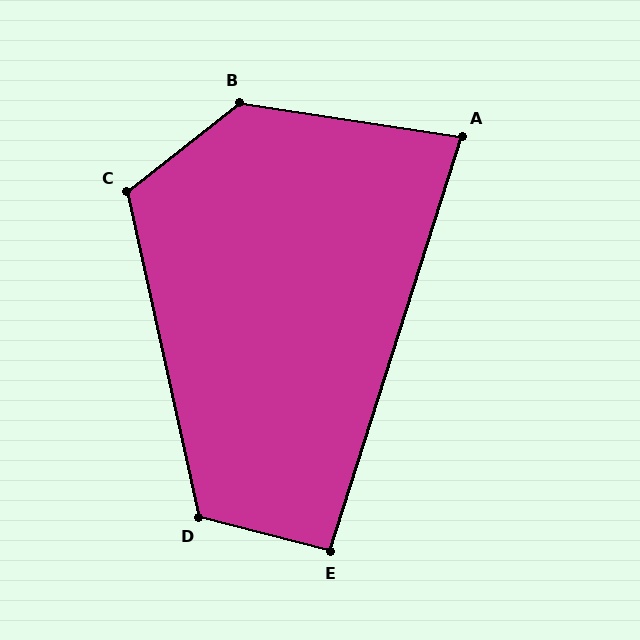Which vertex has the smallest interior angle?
A, at approximately 81 degrees.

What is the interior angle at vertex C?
Approximately 116 degrees (obtuse).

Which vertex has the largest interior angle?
B, at approximately 133 degrees.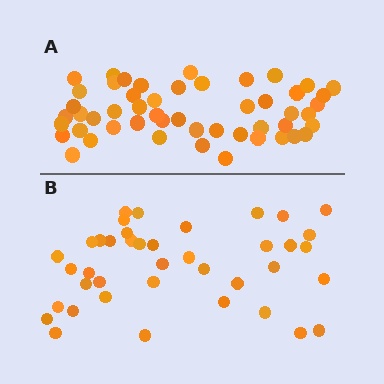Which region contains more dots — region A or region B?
Region A (the top region) has more dots.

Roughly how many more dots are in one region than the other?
Region A has roughly 12 or so more dots than region B.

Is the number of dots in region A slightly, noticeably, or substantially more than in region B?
Region A has noticeably more, but not dramatically so. The ratio is roughly 1.3 to 1.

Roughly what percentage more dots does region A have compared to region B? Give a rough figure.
About 30% more.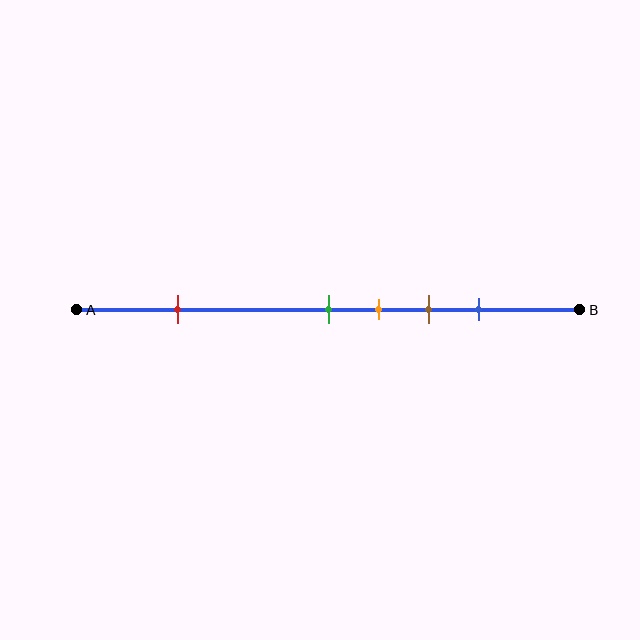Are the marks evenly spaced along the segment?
No, the marks are not evenly spaced.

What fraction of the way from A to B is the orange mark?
The orange mark is approximately 60% (0.6) of the way from A to B.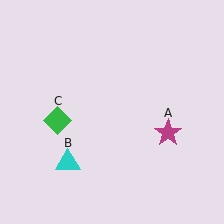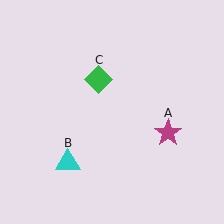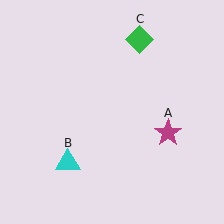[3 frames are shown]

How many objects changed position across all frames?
1 object changed position: green diamond (object C).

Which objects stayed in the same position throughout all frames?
Magenta star (object A) and cyan triangle (object B) remained stationary.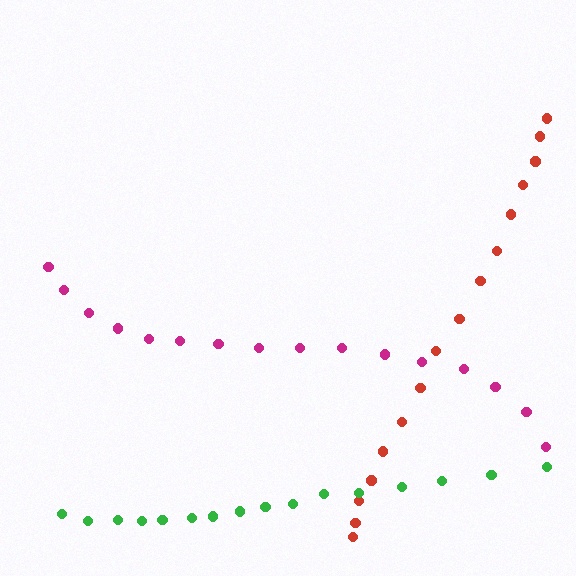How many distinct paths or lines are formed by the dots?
There are 3 distinct paths.